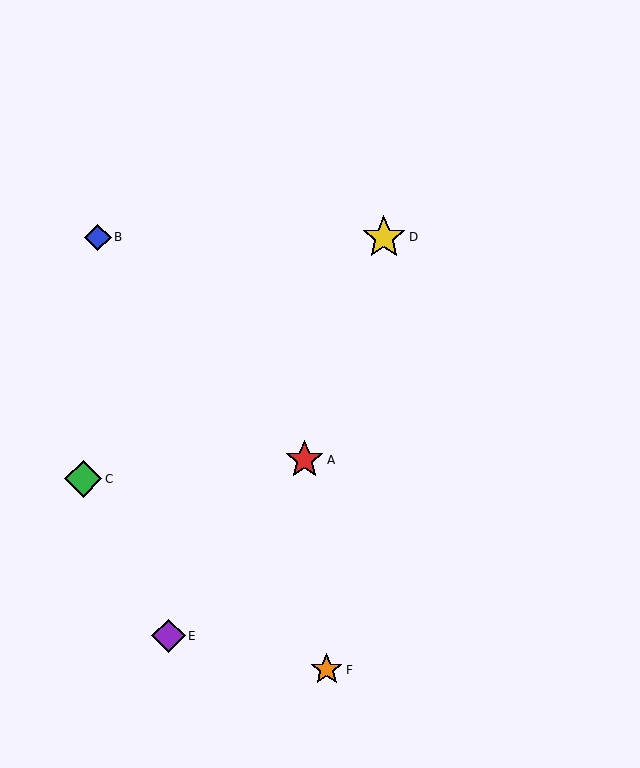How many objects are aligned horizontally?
2 objects (B, D) are aligned horizontally.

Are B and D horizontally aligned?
Yes, both are at y≈237.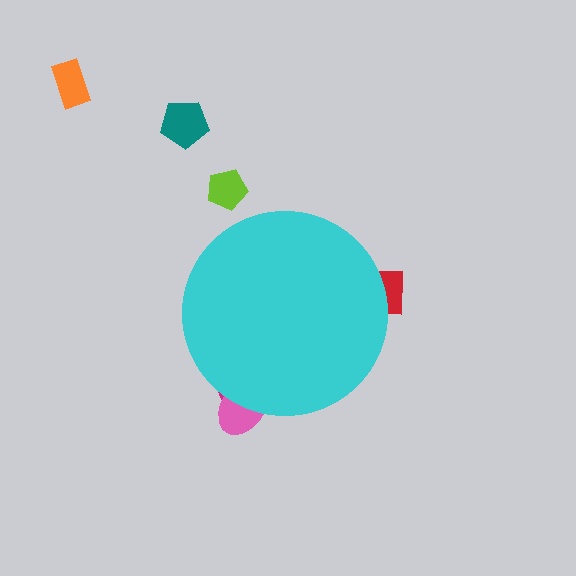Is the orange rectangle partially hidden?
No, the orange rectangle is fully visible.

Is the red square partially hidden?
Yes, the red square is partially hidden behind the cyan circle.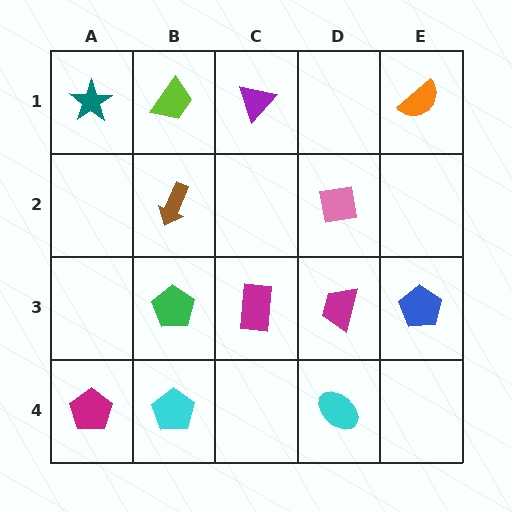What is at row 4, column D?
A cyan ellipse.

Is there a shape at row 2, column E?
No, that cell is empty.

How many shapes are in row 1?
4 shapes.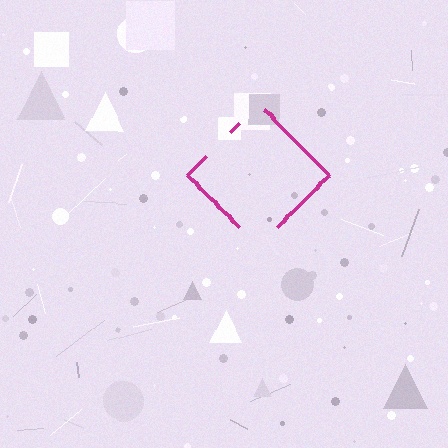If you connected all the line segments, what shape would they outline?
They would outline a diamond.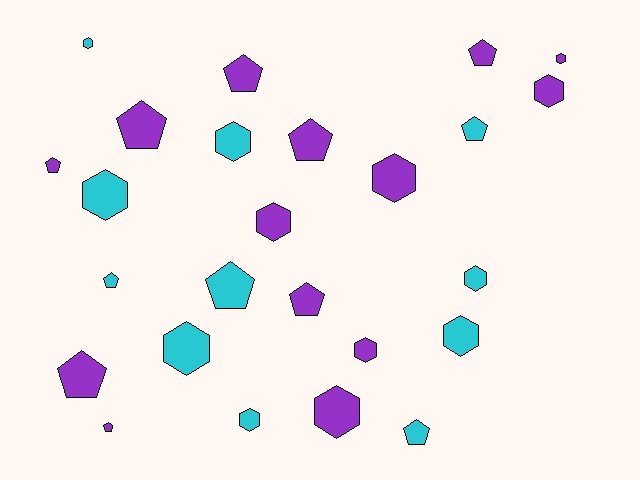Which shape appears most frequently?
Hexagon, with 13 objects.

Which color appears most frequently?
Purple, with 14 objects.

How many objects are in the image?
There are 25 objects.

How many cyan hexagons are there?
There are 7 cyan hexagons.